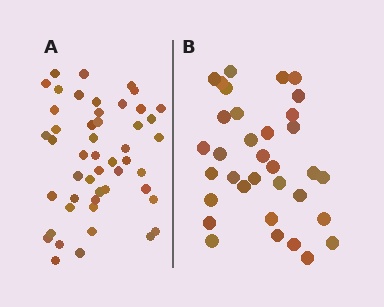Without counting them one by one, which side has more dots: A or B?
Region A (the left region) has more dots.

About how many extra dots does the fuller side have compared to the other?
Region A has approximately 15 more dots than region B.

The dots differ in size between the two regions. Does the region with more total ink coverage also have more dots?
No. Region B has more total ink coverage because its dots are larger, but region A actually contains more individual dots. Total area can be misleading — the number of items is what matters here.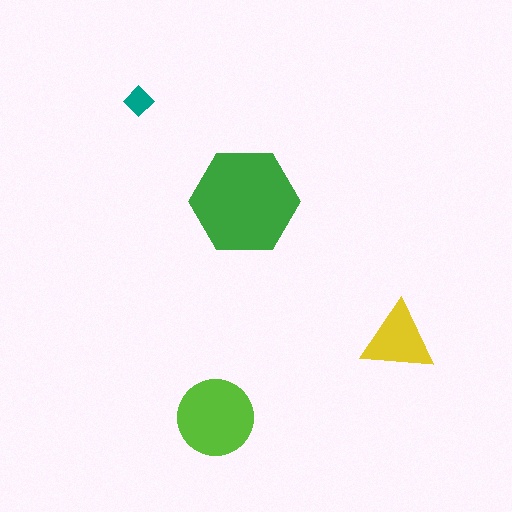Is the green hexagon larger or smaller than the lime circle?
Larger.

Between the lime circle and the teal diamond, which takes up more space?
The lime circle.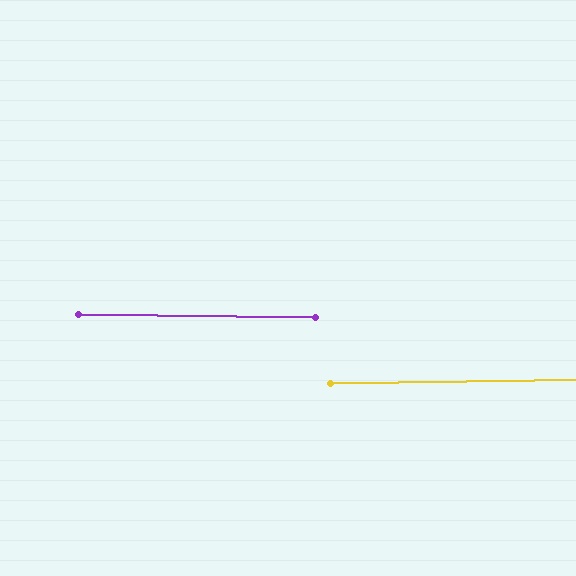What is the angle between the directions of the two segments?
Approximately 1 degree.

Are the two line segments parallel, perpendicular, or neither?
Parallel — their directions differ by only 1.4°.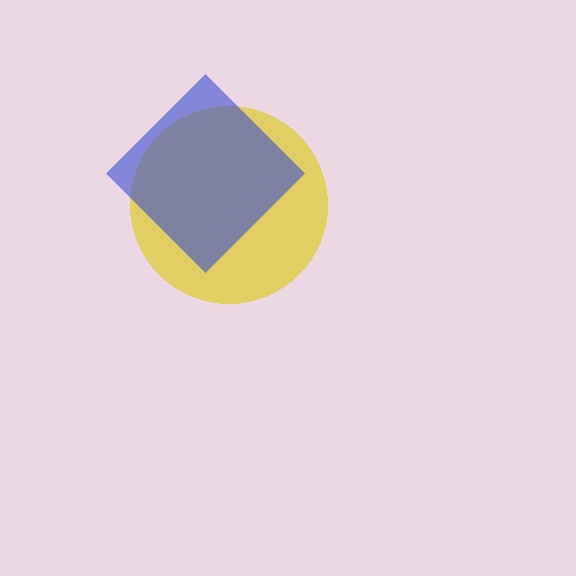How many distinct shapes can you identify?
There are 2 distinct shapes: a yellow circle, a blue diamond.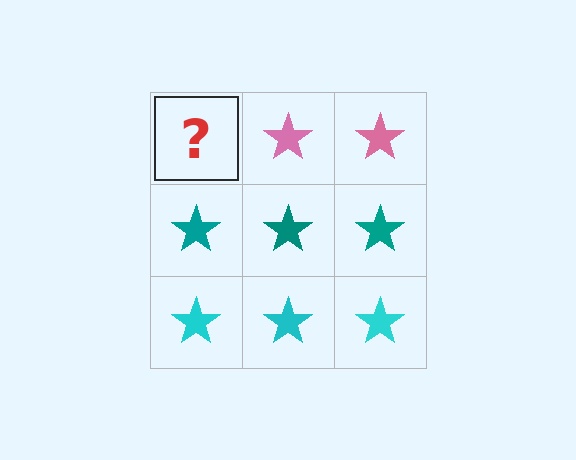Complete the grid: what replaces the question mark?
The question mark should be replaced with a pink star.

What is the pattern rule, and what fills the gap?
The rule is that each row has a consistent color. The gap should be filled with a pink star.